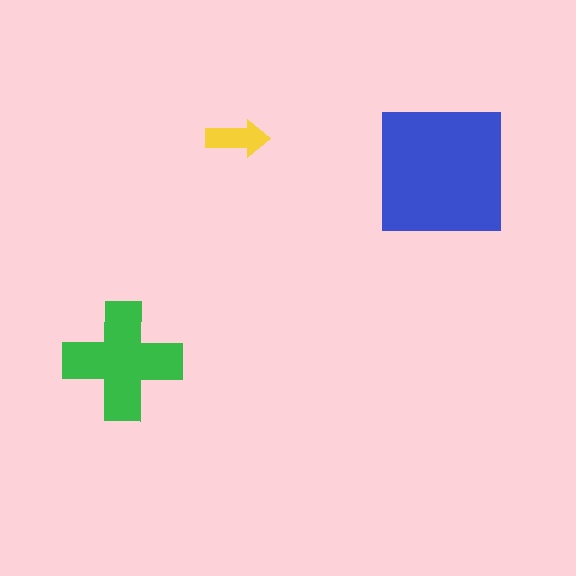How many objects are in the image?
There are 3 objects in the image.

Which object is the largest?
The blue square.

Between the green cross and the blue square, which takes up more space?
The blue square.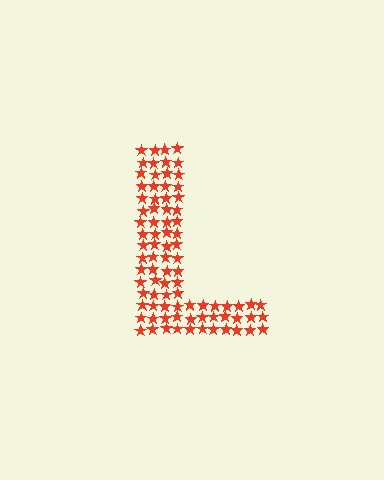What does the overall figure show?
The overall figure shows the letter L.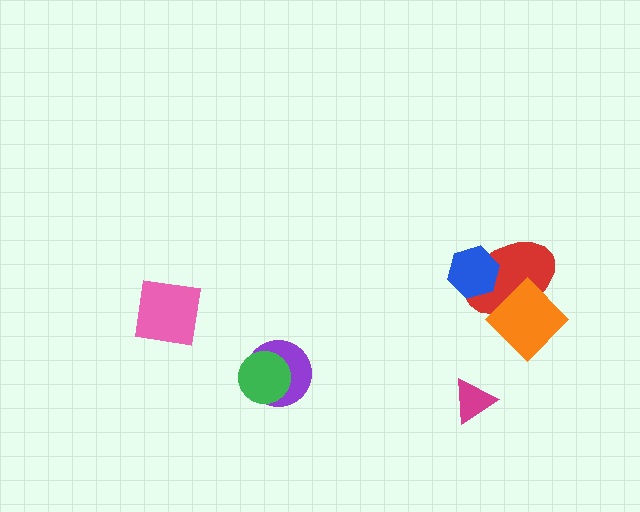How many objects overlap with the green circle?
1 object overlaps with the green circle.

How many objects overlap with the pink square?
0 objects overlap with the pink square.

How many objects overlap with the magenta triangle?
0 objects overlap with the magenta triangle.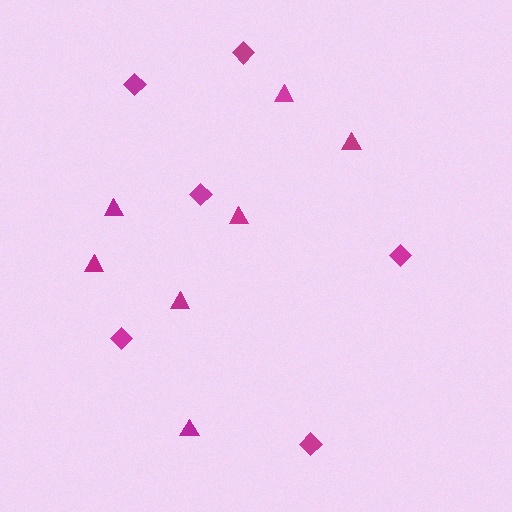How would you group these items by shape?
There are 2 groups: one group of diamonds (6) and one group of triangles (7).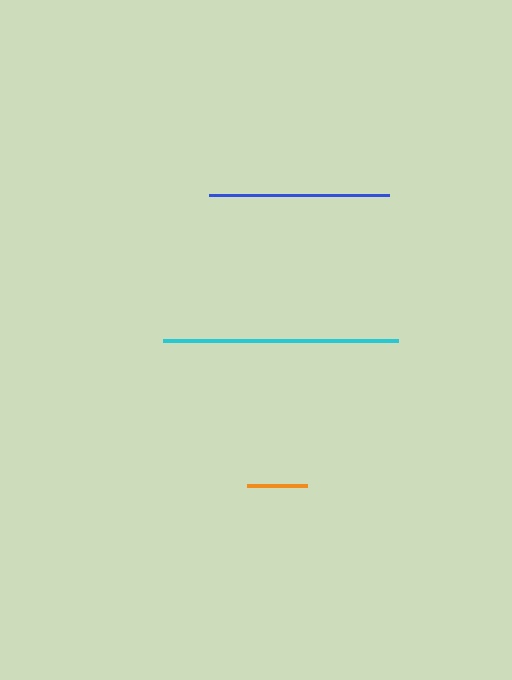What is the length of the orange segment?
The orange segment is approximately 60 pixels long.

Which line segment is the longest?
The cyan line is the longest at approximately 234 pixels.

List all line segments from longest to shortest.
From longest to shortest: cyan, blue, orange.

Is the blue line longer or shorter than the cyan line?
The cyan line is longer than the blue line.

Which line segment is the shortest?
The orange line is the shortest at approximately 60 pixels.